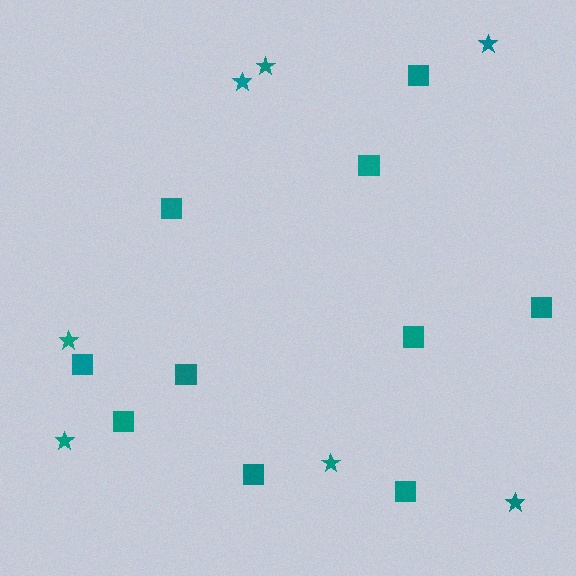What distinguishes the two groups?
There are 2 groups: one group of squares (10) and one group of stars (7).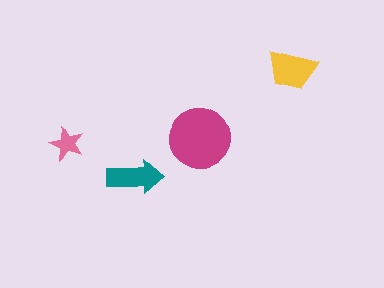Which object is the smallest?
The pink star.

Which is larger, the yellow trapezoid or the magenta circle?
The magenta circle.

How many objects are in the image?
There are 4 objects in the image.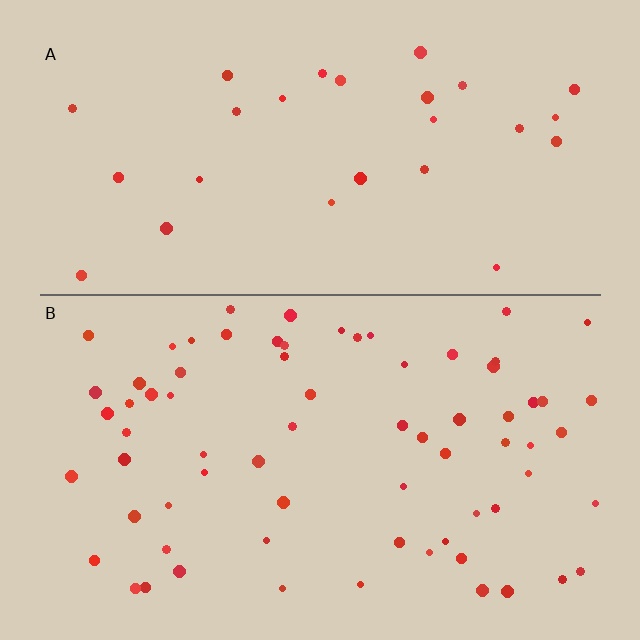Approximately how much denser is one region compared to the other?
Approximately 2.6× — region B over region A.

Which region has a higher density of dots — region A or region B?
B (the bottom).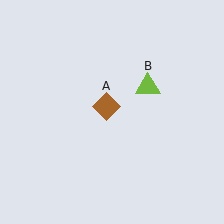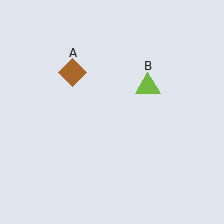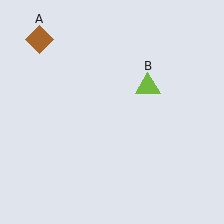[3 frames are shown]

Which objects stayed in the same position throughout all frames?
Lime triangle (object B) remained stationary.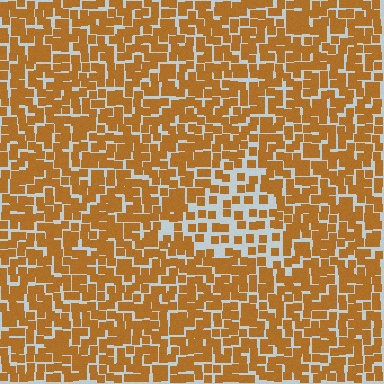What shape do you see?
I see a triangle.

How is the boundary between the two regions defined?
The boundary is defined by a change in element density (approximately 1.9x ratio). All elements are the same color, size, and shape.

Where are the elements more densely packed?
The elements are more densely packed outside the triangle boundary.